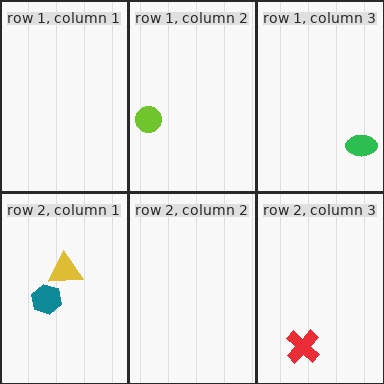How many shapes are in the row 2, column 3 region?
1.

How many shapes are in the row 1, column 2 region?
1.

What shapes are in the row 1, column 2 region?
The lime circle.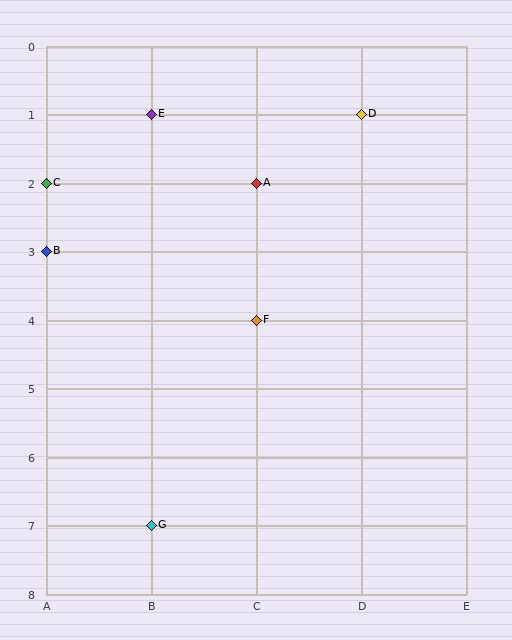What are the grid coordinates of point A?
Point A is at grid coordinates (C, 2).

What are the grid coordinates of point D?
Point D is at grid coordinates (D, 1).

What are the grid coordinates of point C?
Point C is at grid coordinates (A, 2).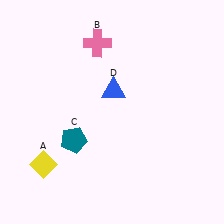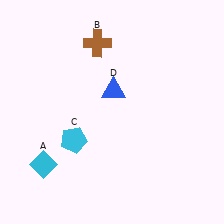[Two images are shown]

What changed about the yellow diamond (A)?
In Image 1, A is yellow. In Image 2, it changed to cyan.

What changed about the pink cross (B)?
In Image 1, B is pink. In Image 2, it changed to brown.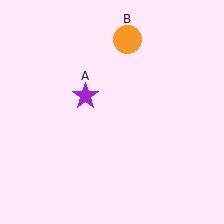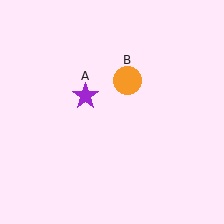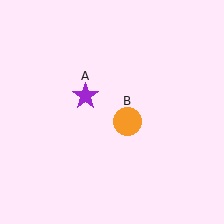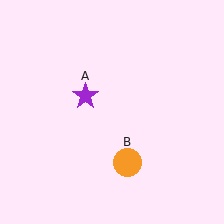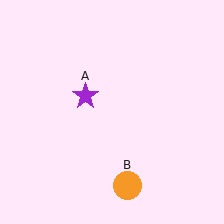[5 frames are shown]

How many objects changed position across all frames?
1 object changed position: orange circle (object B).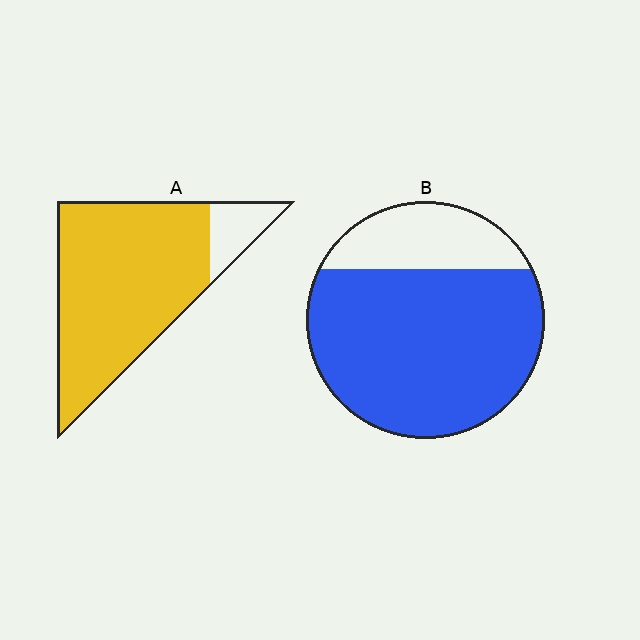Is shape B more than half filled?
Yes.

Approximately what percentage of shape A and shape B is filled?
A is approximately 85% and B is approximately 75%.